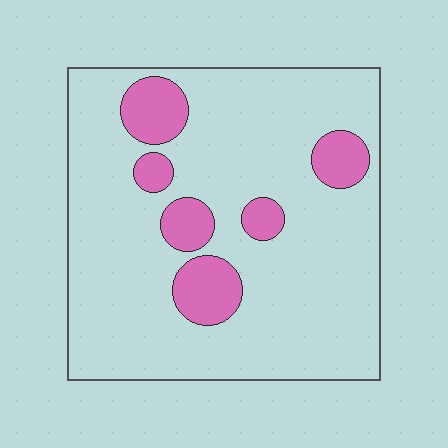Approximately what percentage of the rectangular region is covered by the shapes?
Approximately 15%.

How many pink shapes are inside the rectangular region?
6.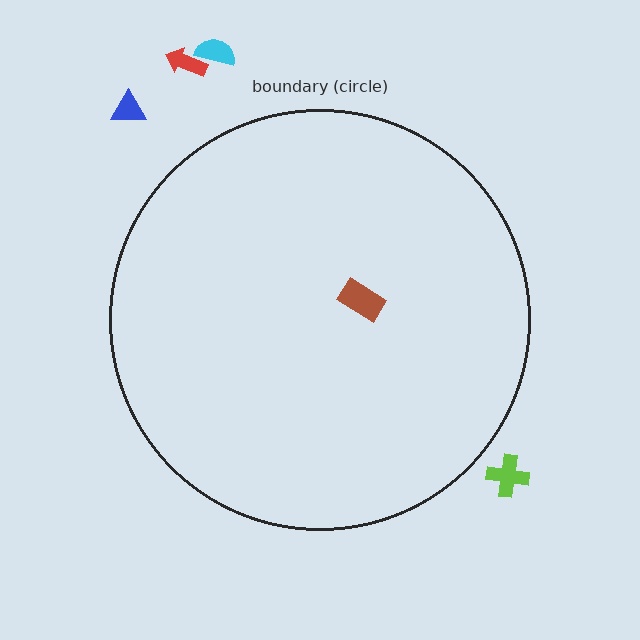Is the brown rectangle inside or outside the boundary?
Inside.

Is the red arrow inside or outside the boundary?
Outside.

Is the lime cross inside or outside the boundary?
Outside.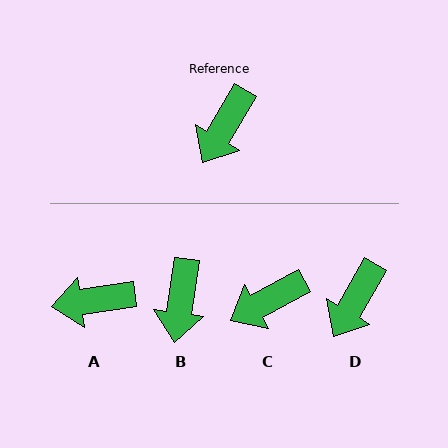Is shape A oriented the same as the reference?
No, it is off by about 51 degrees.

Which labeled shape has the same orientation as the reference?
D.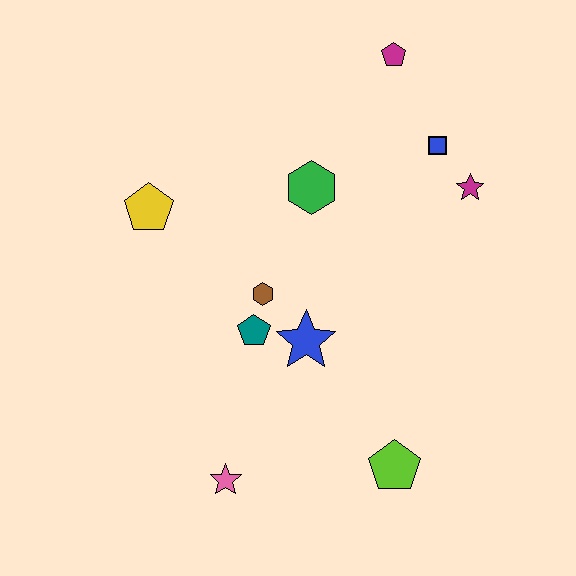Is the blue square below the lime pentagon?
No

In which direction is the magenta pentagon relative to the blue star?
The magenta pentagon is above the blue star.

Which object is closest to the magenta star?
The blue square is closest to the magenta star.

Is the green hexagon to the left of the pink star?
No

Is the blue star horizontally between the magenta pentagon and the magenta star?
No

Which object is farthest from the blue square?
The pink star is farthest from the blue square.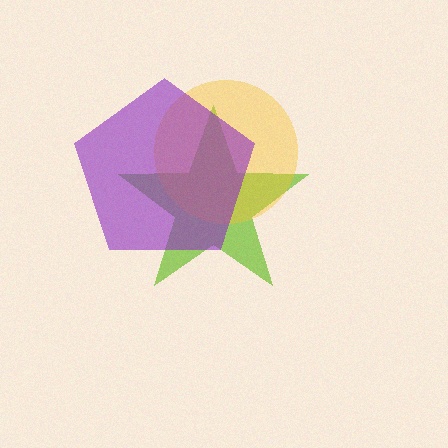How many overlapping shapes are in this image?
There are 3 overlapping shapes in the image.